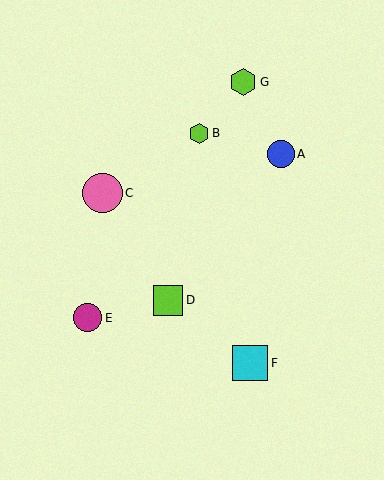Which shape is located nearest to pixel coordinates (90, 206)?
The pink circle (labeled C) at (103, 193) is nearest to that location.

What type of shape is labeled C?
Shape C is a pink circle.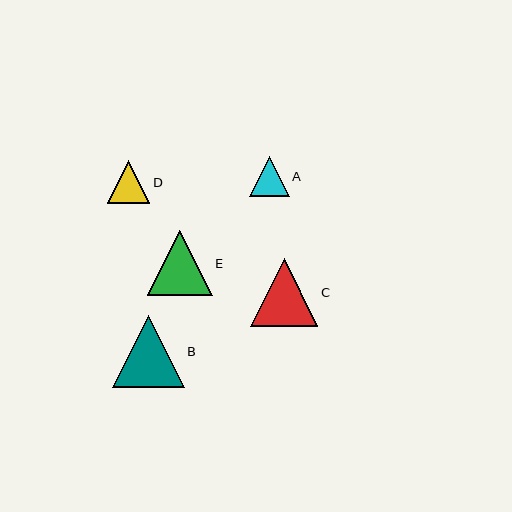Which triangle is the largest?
Triangle B is the largest with a size of approximately 72 pixels.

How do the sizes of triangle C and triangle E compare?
Triangle C and triangle E are approximately the same size.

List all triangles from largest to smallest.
From largest to smallest: B, C, E, D, A.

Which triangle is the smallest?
Triangle A is the smallest with a size of approximately 40 pixels.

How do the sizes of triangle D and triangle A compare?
Triangle D and triangle A are approximately the same size.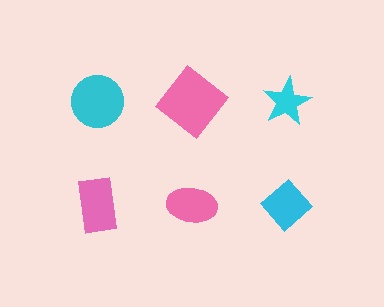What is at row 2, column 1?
A pink rectangle.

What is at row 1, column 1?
A cyan circle.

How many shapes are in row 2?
3 shapes.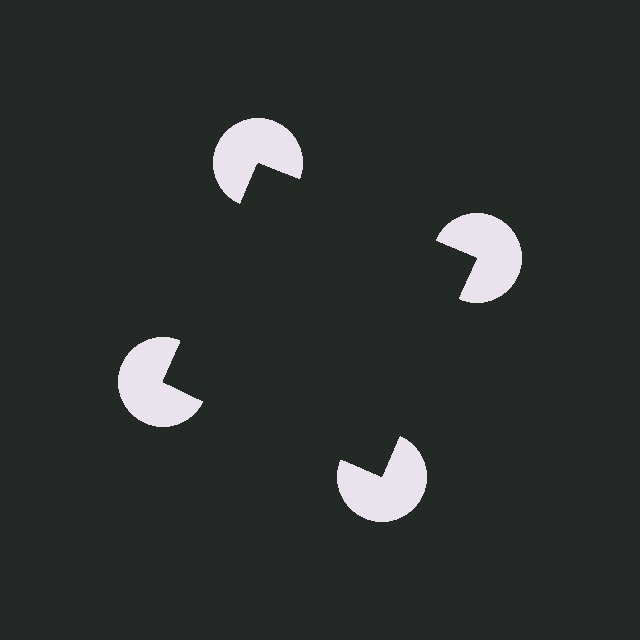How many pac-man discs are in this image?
There are 4 — one at each vertex of the illusory square.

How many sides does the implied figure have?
4 sides.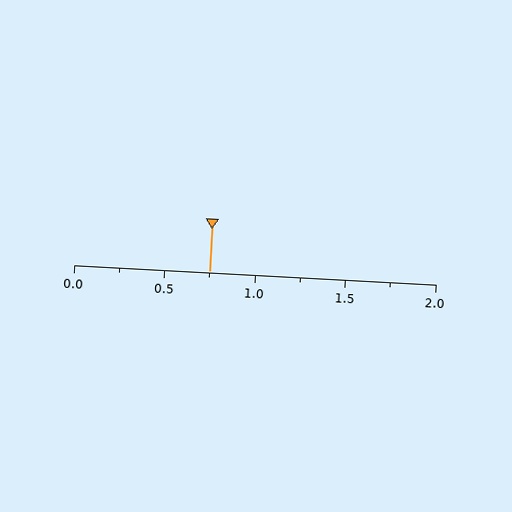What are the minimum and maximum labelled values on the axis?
The axis runs from 0.0 to 2.0.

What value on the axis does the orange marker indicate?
The marker indicates approximately 0.75.